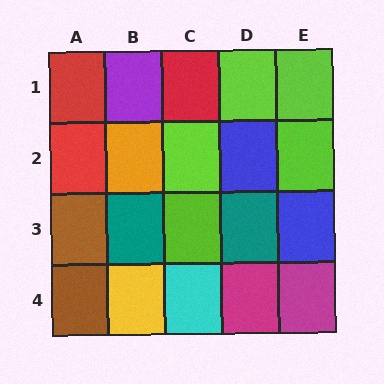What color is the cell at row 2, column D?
Blue.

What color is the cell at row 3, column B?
Teal.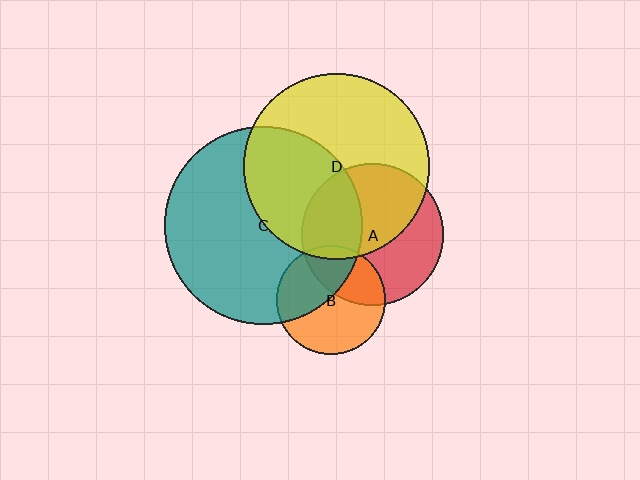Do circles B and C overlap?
Yes.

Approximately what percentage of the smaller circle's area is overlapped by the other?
Approximately 40%.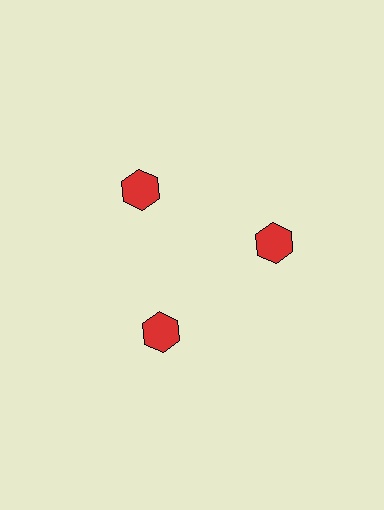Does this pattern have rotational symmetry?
Yes, this pattern has 3-fold rotational symmetry. It looks the same after rotating 120 degrees around the center.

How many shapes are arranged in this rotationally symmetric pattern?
There are 3 shapes, arranged in 3 groups of 1.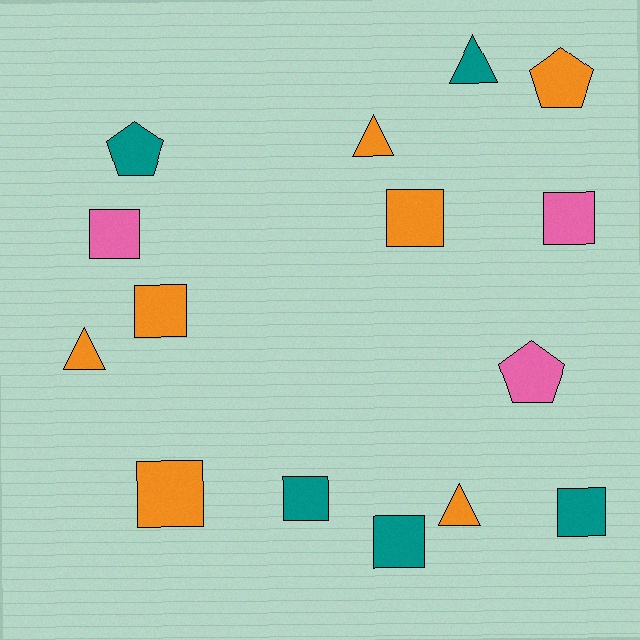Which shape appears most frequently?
Square, with 8 objects.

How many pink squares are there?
There are 2 pink squares.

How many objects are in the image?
There are 15 objects.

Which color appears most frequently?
Orange, with 7 objects.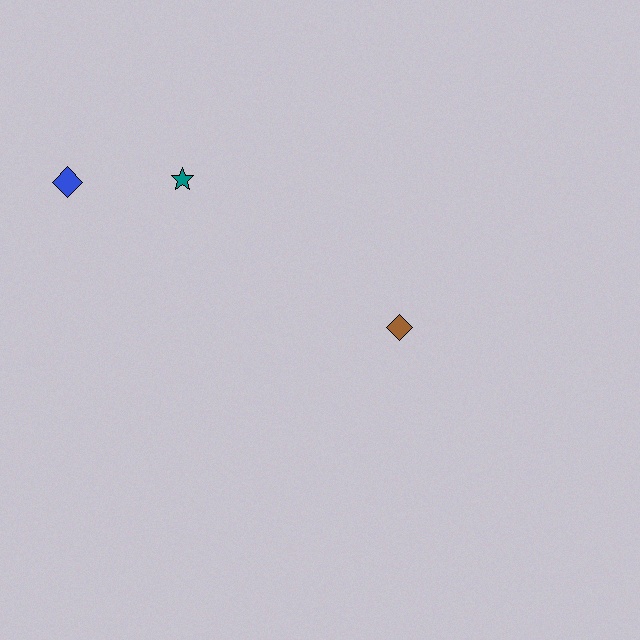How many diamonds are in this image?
There are 2 diamonds.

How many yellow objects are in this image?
There are no yellow objects.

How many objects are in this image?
There are 3 objects.